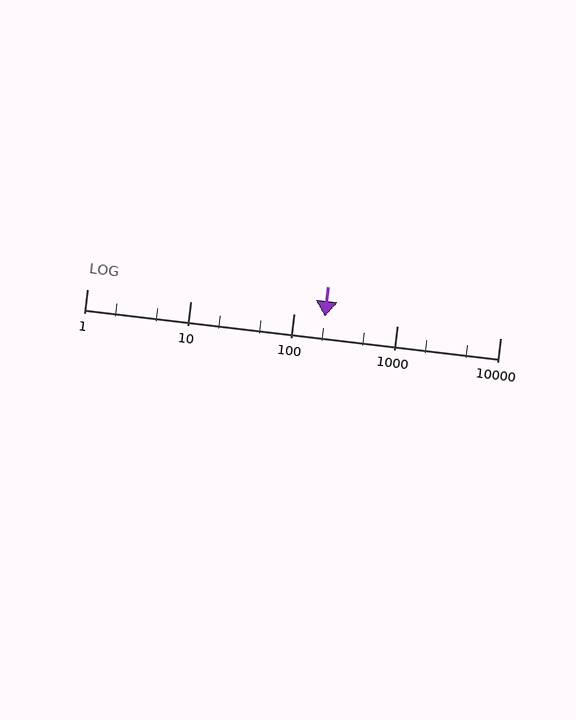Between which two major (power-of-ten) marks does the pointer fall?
The pointer is between 100 and 1000.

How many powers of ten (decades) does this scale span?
The scale spans 4 decades, from 1 to 10000.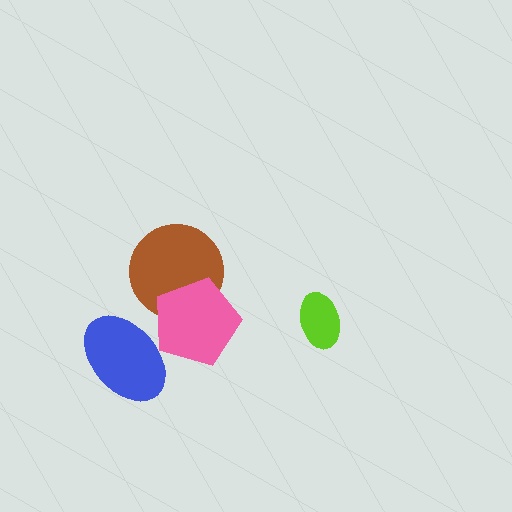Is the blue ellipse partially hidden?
Yes, it is partially covered by another shape.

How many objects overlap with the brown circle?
1 object overlaps with the brown circle.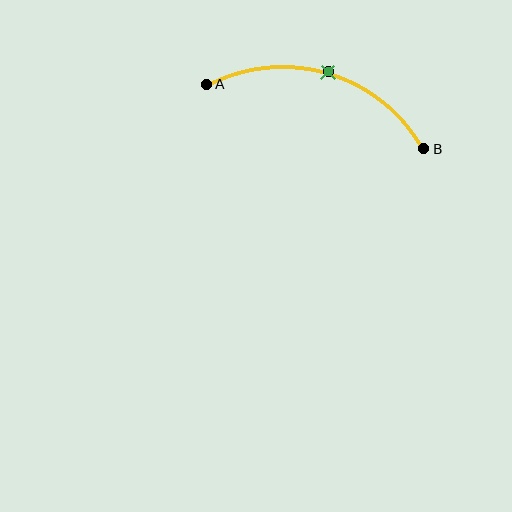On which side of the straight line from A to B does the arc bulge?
The arc bulges above the straight line connecting A and B.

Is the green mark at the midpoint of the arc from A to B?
Yes. The green mark lies on the arc at equal arc-length from both A and B — it is the arc midpoint.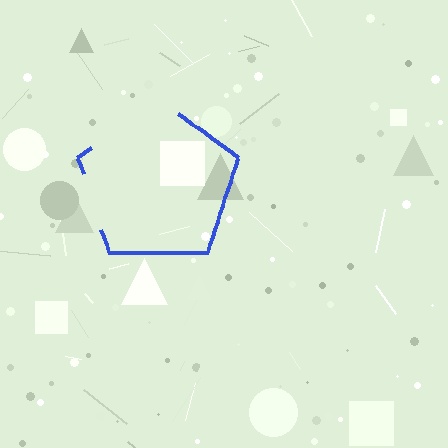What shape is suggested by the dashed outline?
The dashed outline suggests a pentagon.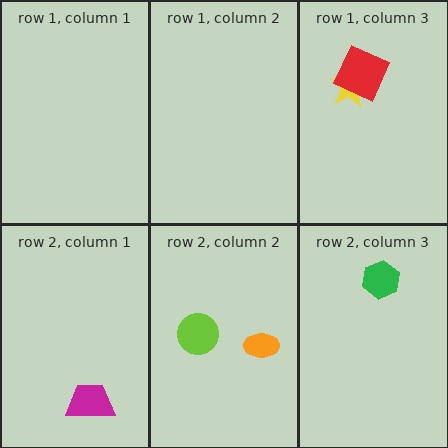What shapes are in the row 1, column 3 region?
The yellow star, the red square.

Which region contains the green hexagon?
The row 2, column 3 region.